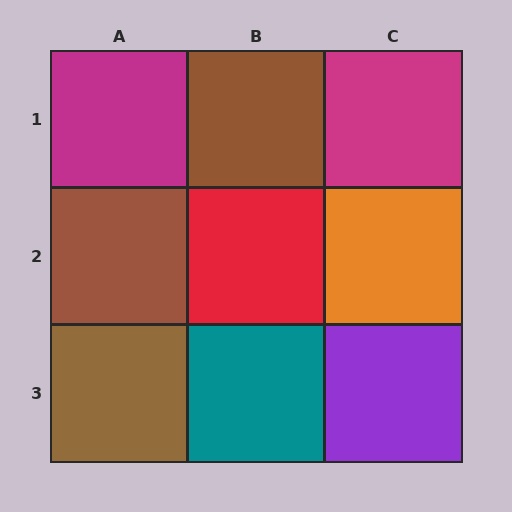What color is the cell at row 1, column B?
Brown.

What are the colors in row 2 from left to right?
Brown, red, orange.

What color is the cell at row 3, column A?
Brown.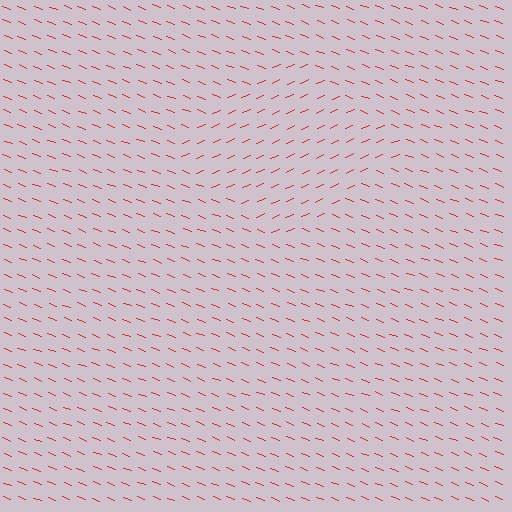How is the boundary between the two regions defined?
The boundary is defined purely by a change in line orientation (approximately 45 degrees difference). All lines are the same color and thickness.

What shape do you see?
I see a diamond.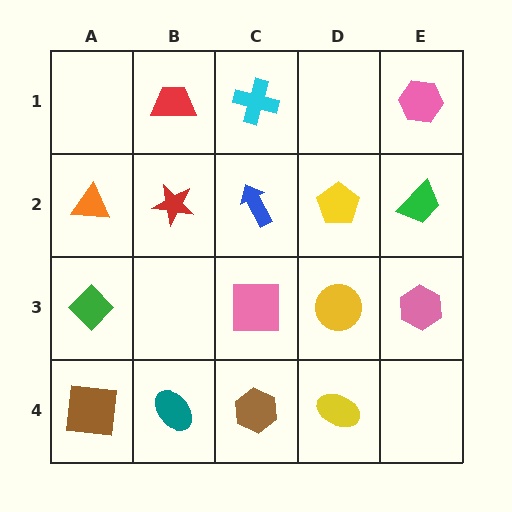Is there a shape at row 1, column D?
No, that cell is empty.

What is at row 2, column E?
A green trapezoid.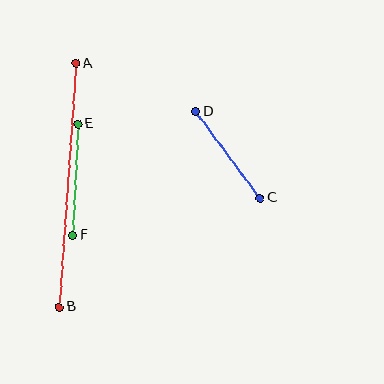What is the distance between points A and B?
The distance is approximately 244 pixels.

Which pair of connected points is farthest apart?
Points A and B are farthest apart.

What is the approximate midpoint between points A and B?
The midpoint is at approximately (68, 185) pixels.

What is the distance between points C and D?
The distance is approximately 108 pixels.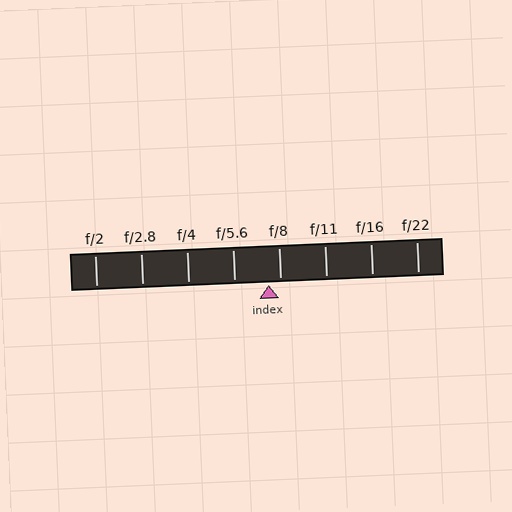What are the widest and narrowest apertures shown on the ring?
The widest aperture shown is f/2 and the narrowest is f/22.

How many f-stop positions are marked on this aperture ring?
There are 8 f-stop positions marked.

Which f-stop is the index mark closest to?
The index mark is closest to f/8.